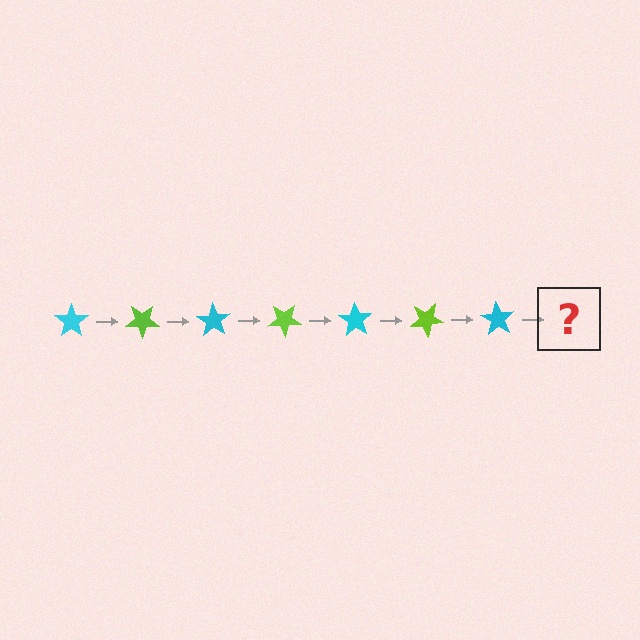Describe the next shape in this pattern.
It should be a lime star, rotated 245 degrees from the start.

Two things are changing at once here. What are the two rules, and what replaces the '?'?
The two rules are that it rotates 35 degrees each step and the color cycles through cyan and lime. The '?' should be a lime star, rotated 245 degrees from the start.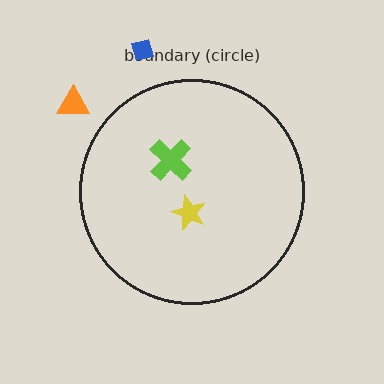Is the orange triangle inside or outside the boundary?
Outside.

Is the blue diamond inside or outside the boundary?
Outside.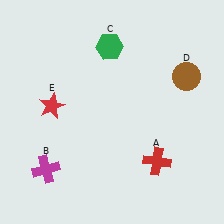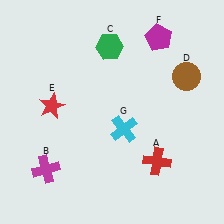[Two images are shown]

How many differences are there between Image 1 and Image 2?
There are 2 differences between the two images.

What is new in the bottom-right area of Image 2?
A cyan cross (G) was added in the bottom-right area of Image 2.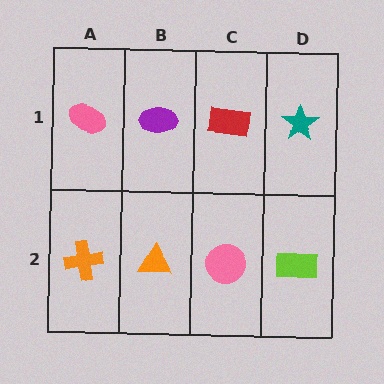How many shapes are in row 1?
4 shapes.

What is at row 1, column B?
A purple ellipse.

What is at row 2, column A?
An orange cross.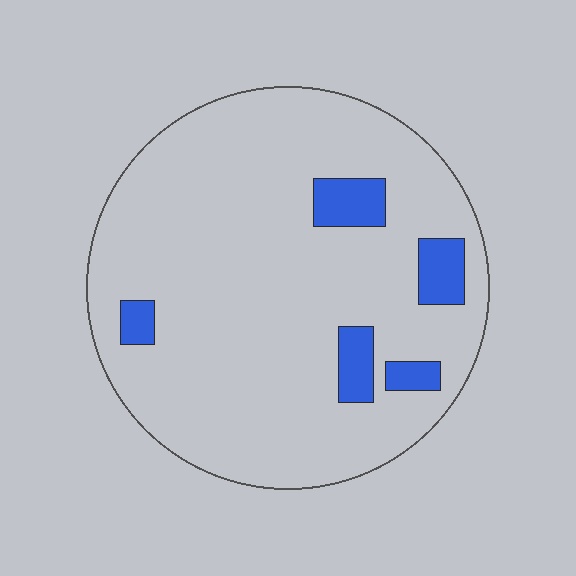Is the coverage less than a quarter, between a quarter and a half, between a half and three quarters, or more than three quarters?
Less than a quarter.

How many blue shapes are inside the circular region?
5.